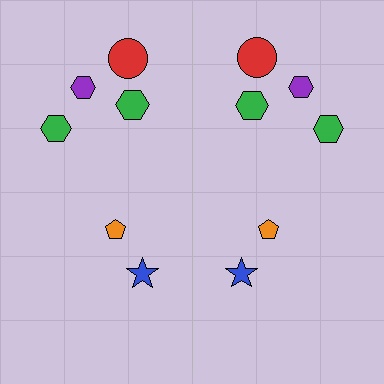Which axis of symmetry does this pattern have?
The pattern has a vertical axis of symmetry running through the center of the image.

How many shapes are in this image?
There are 12 shapes in this image.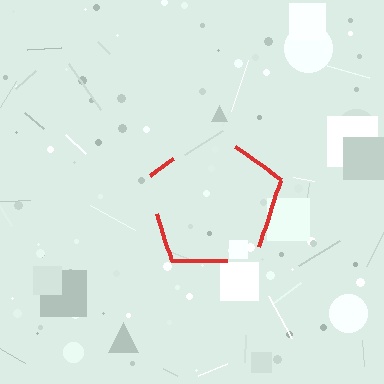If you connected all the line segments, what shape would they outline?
They would outline a pentagon.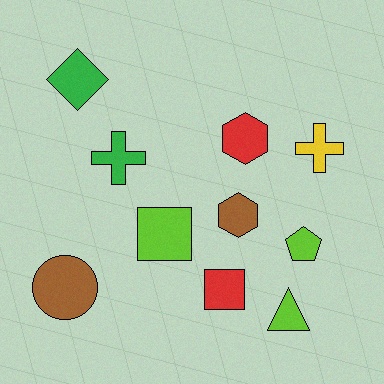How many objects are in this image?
There are 10 objects.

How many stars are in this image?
There are no stars.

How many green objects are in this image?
There are 2 green objects.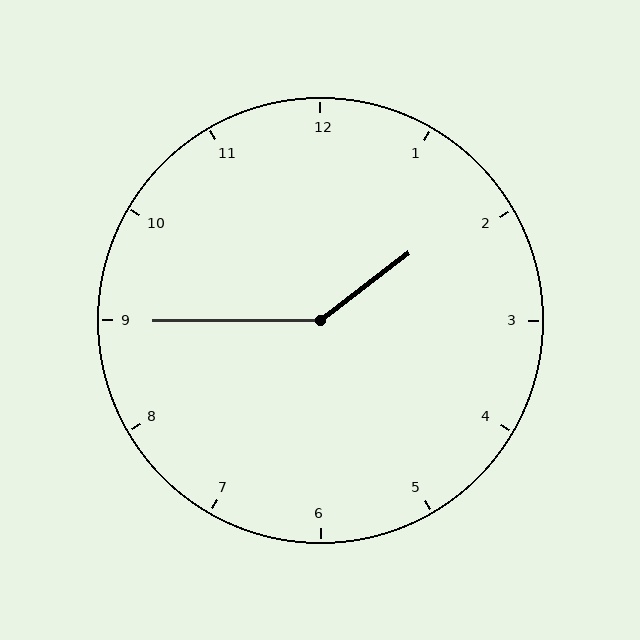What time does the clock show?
1:45.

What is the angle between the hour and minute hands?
Approximately 142 degrees.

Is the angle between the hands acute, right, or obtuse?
It is obtuse.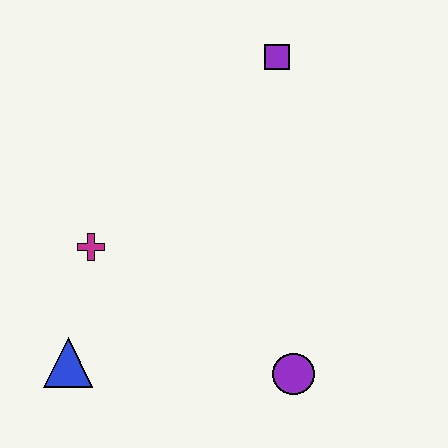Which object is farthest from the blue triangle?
The purple square is farthest from the blue triangle.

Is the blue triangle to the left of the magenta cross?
Yes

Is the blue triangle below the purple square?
Yes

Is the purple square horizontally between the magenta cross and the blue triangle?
No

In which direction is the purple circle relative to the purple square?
The purple circle is below the purple square.